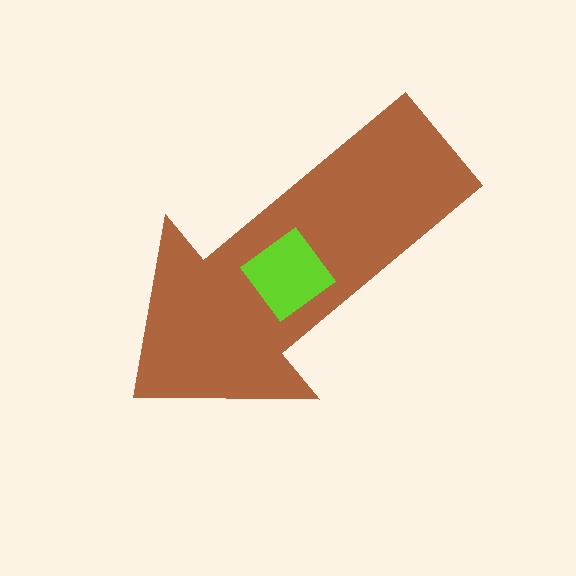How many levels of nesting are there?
2.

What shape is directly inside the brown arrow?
The lime diamond.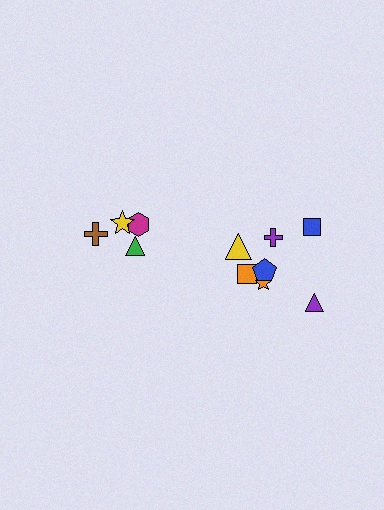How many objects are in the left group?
There are 4 objects.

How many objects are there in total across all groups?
There are 11 objects.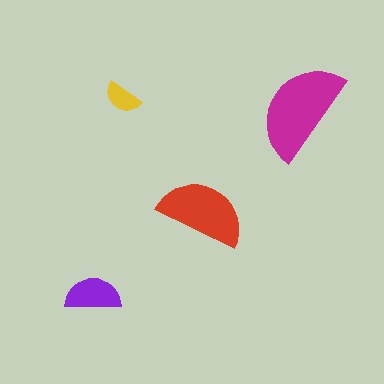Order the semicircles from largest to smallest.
the magenta one, the red one, the purple one, the yellow one.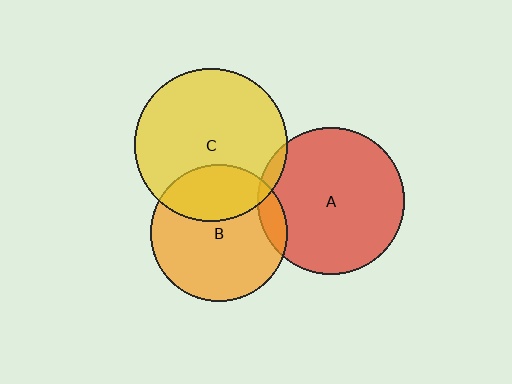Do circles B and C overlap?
Yes.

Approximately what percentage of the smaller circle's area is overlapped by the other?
Approximately 30%.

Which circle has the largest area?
Circle C (yellow).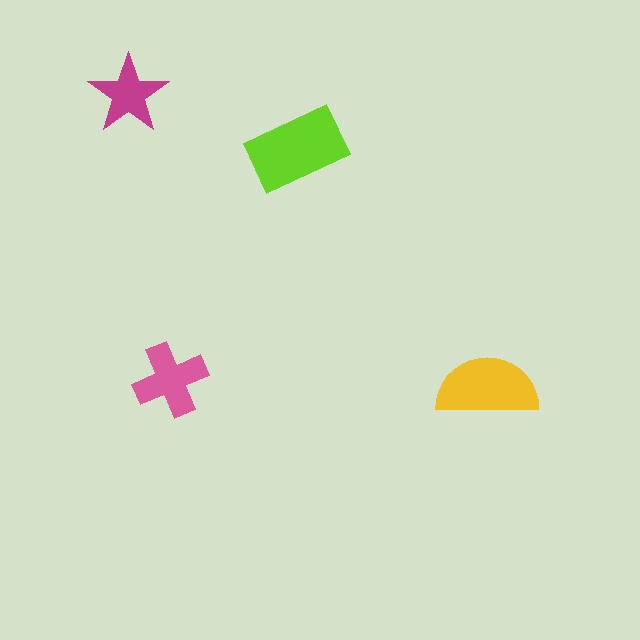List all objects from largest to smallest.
The lime rectangle, the yellow semicircle, the pink cross, the magenta star.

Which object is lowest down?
The yellow semicircle is bottommost.